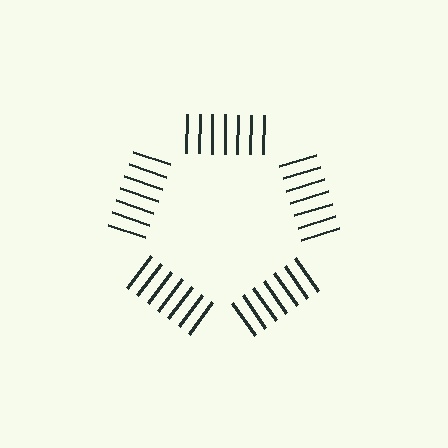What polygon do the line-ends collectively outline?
An illusory pentagon — the line segments terminate on its edges but no continuous stroke is drawn.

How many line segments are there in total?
35 — 7 along each of the 5 edges.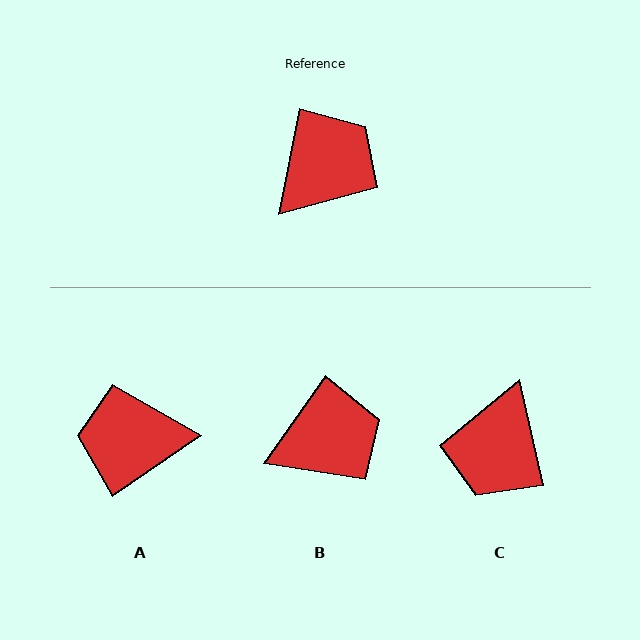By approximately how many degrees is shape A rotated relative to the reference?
Approximately 135 degrees counter-clockwise.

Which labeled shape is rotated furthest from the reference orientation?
C, about 156 degrees away.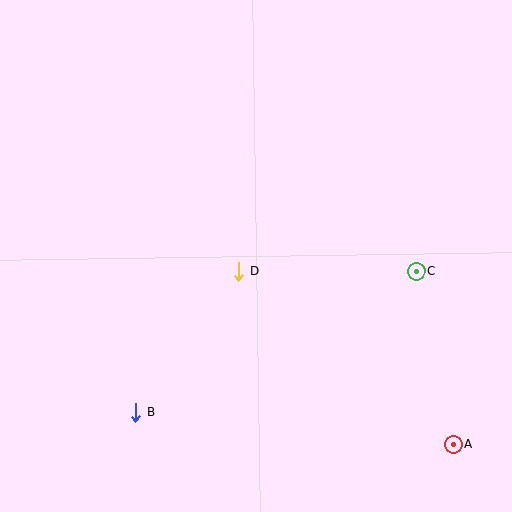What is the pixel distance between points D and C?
The distance between D and C is 178 pixels.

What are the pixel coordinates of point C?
Point C is at (417, 272).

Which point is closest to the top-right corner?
Point C is closest to the top-right corner.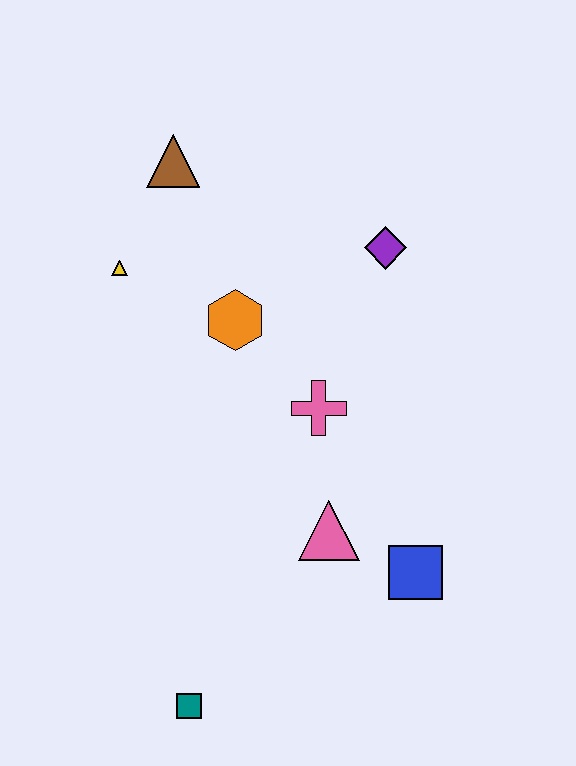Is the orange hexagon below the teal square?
No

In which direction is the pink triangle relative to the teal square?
The pink triangle is above the teal square.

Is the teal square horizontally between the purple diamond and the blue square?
No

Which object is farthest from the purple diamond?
The teal square is farthest from the purple diamond.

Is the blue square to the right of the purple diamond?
Yes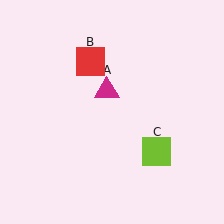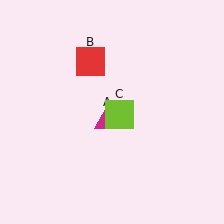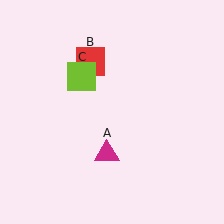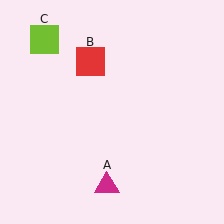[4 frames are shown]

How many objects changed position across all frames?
2 objects changed position: magenta triangle (object A), lime square (object C).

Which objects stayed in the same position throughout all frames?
Red square (object B) remained stationary.